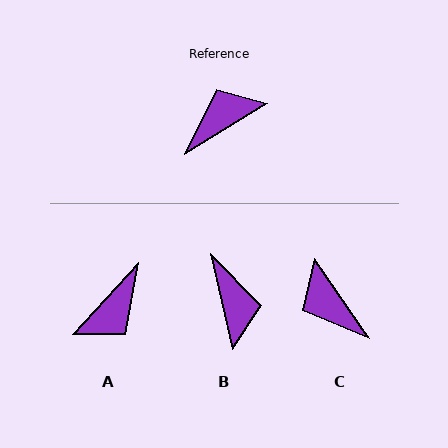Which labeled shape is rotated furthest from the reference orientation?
A, about 164 degrees away.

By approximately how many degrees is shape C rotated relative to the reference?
Approximately 93 degrees counter-clockwise.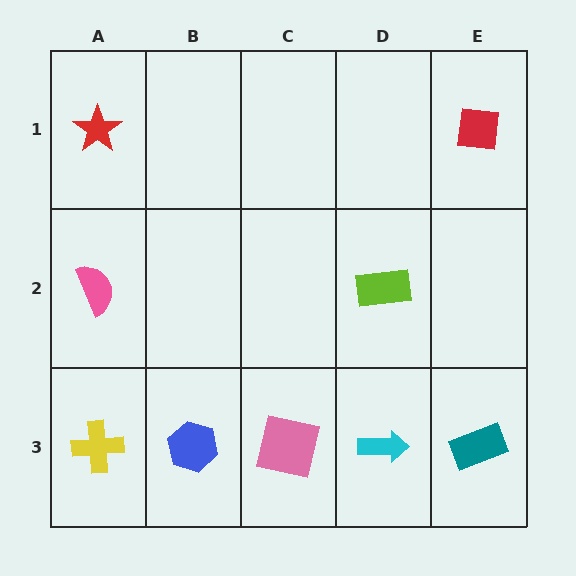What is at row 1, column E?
A red square.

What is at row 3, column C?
A pink square.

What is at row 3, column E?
A teal rectangle.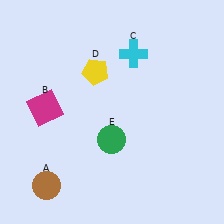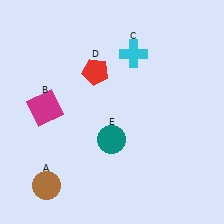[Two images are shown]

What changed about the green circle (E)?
In Image 1, E is green. In Image 2, it changed to teal.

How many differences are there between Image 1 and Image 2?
There are 2 differences between the two images.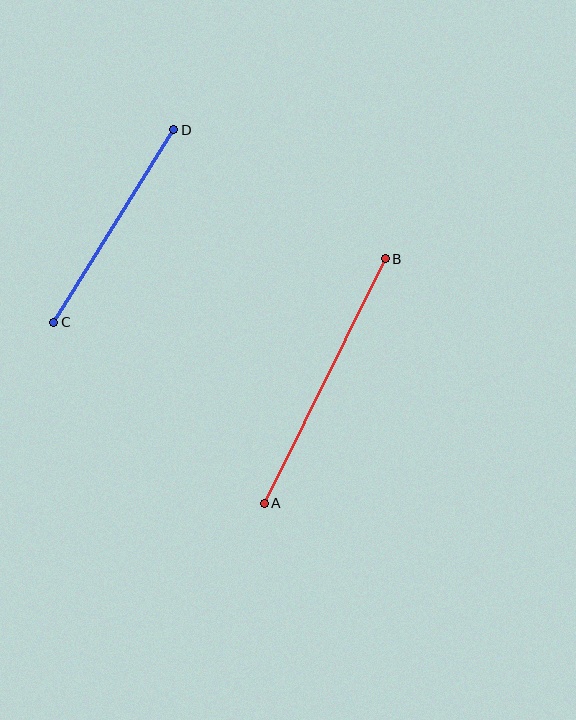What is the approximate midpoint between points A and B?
The midpoint is at approximately (325, 381) pixels.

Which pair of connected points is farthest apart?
Points A and B are farthest apart.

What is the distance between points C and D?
The distance is approximately 227 pixels.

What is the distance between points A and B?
The distance is approximately 273 pixels.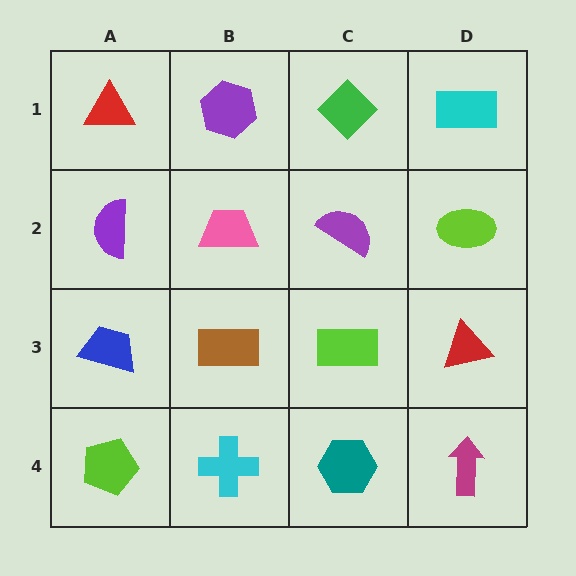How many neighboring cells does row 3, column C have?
4.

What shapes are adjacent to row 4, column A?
A blue trapezoid (row 3, column A), a cyan cross (row 4, column B).